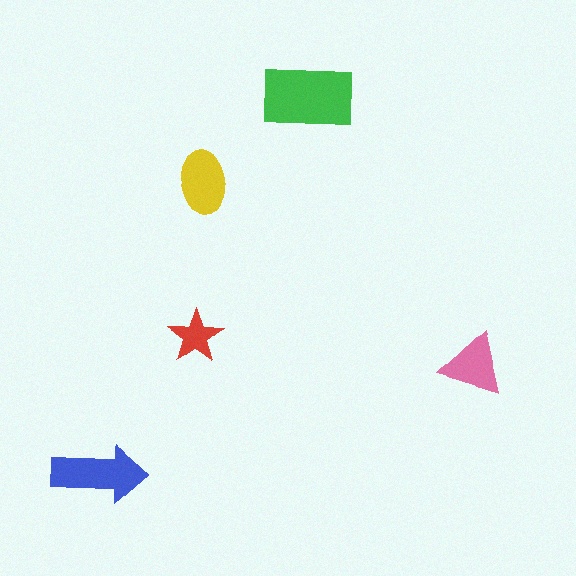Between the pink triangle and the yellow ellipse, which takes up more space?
The yellow ellipse.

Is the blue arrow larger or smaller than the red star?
Larger.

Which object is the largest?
The green rectangle.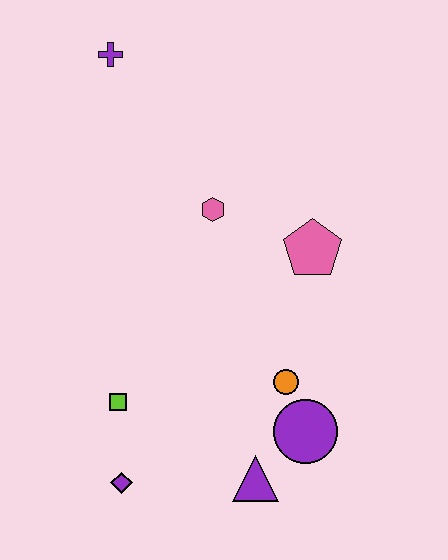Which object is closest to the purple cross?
The pink hexagon is closest to the purple cross.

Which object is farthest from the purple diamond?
The purple cross is farthest from the purple diamond.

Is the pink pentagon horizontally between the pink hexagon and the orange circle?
No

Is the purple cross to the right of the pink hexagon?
No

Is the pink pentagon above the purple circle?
Yes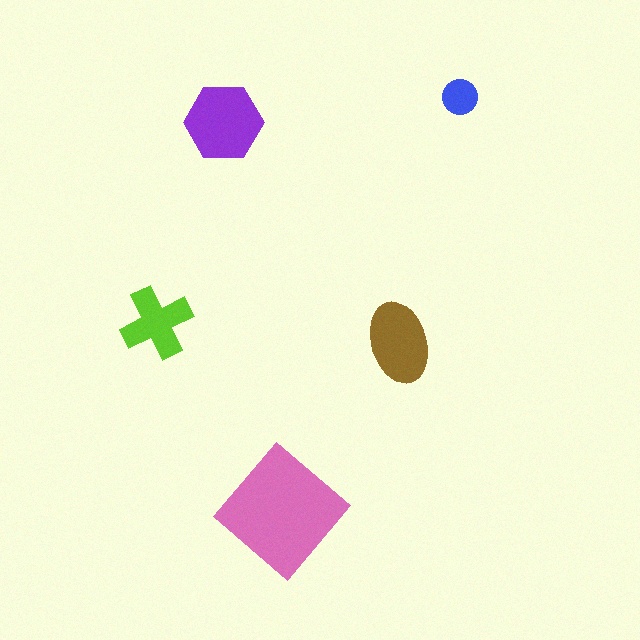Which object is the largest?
The pink diamond.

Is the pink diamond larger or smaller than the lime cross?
Larger.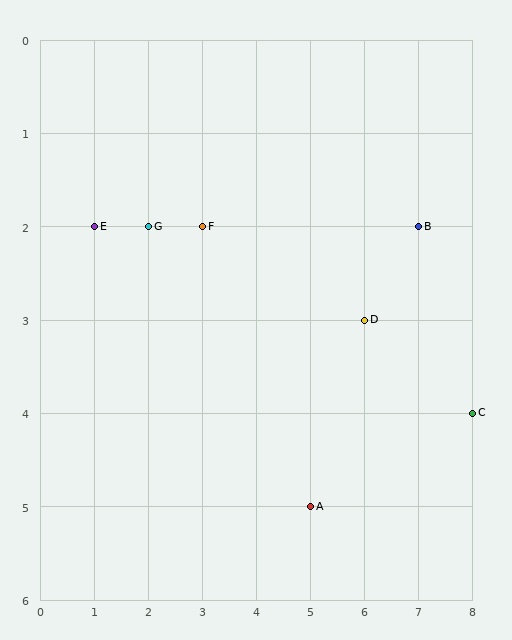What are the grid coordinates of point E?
Point E is at grid coordinates (1, 2).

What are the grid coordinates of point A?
Point A is at grid coordinates (5, 5).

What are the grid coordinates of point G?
Point G is at grid coordinates (2, 2).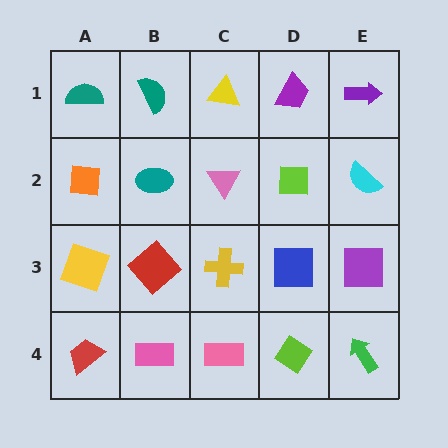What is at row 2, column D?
A lime square.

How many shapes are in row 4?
5 shapes.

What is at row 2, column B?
A teal ellipse.